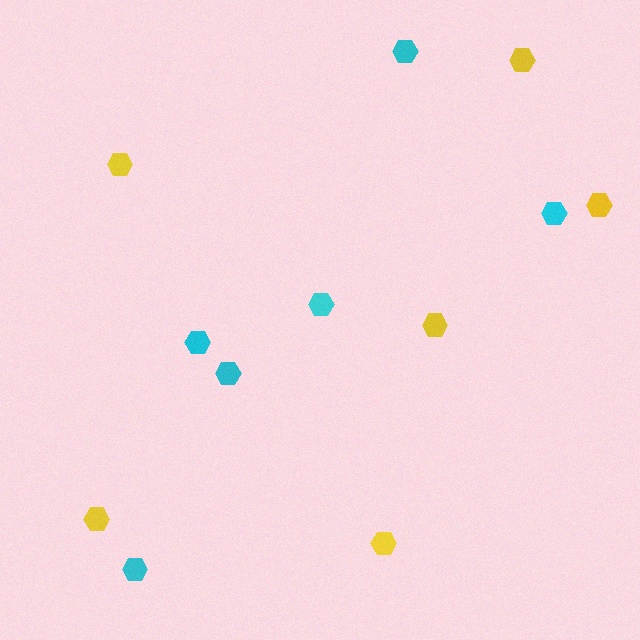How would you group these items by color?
There are 2 groups: one group of yellow hexagons (6) and one group of cyan hexagons (6).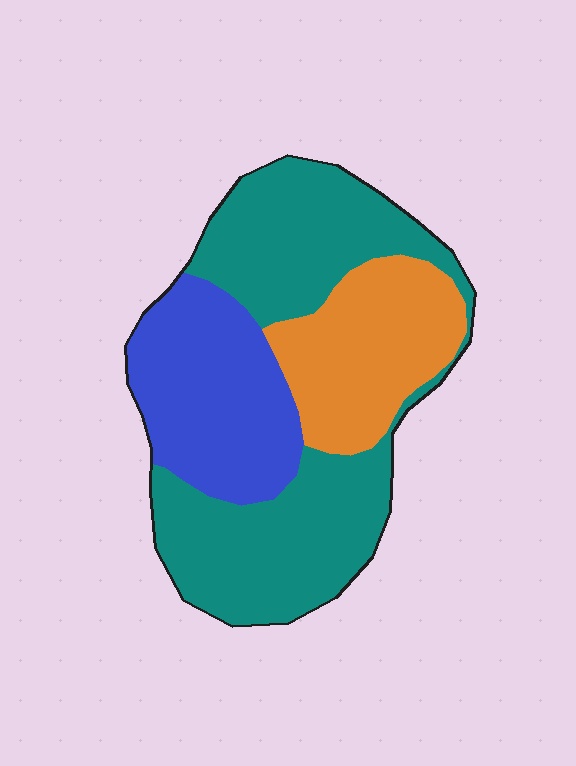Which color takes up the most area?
Teal, at roughly 50%.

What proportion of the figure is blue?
Blue takes up between a sixth and a third of the figure.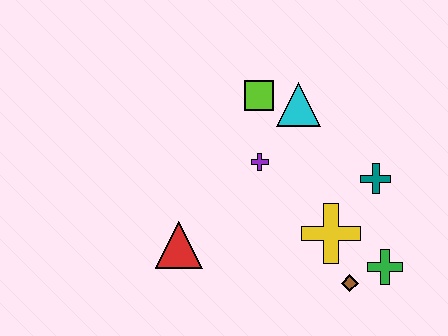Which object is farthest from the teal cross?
The red triangle is farthest from the teal cross.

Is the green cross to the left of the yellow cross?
No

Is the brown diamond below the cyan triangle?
Yes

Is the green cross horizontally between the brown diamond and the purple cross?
No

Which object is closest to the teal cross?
The yellow cross is closest to the teal cross.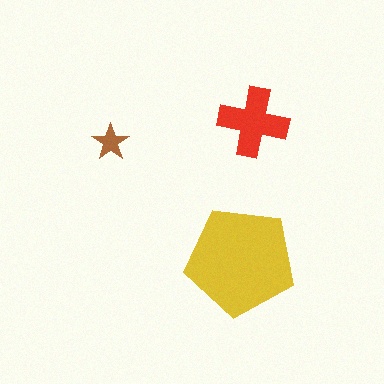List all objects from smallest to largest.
The brown star, the red cross, the yellow pentagon.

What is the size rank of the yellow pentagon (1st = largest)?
1st.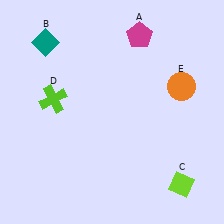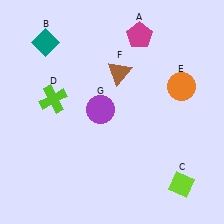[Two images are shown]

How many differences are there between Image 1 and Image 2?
There are 2 differences between the two images.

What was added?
A brown triangle (F), a purple circle (G) were added in Image 2.